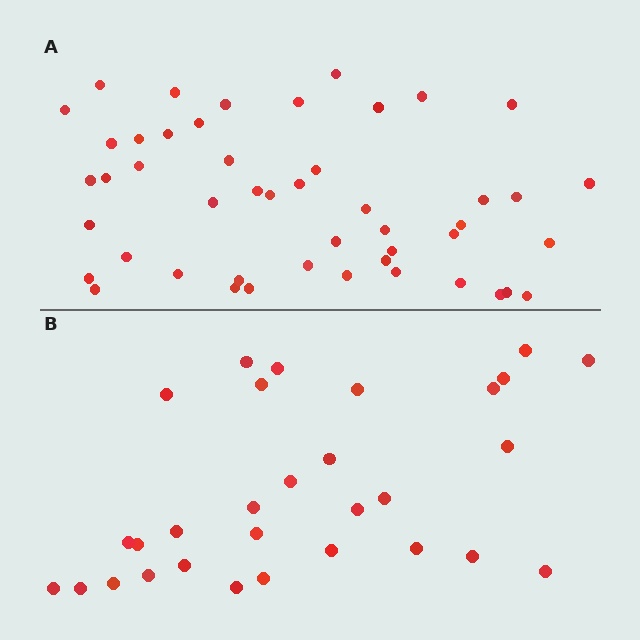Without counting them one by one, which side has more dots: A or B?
Region A (the top region) has more dots.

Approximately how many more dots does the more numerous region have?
Region A has approximately 20 more dots than region B.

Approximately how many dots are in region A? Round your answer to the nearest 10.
About 50 dots. (The exact count is 48, which rounds to 50.)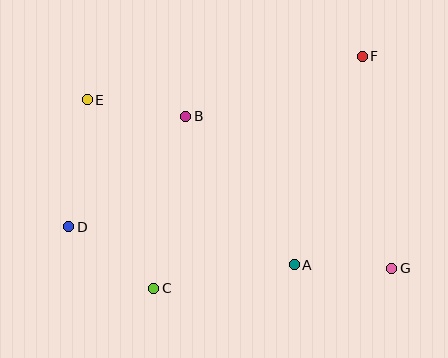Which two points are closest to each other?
Points A and G are closest to each other.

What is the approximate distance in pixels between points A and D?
The distance between A and D is approximately 229 pixels.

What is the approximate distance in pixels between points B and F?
The distance between B and F is approximately 186 pixels.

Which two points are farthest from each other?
Points E and G are farthest from each other.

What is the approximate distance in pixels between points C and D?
The distance between C and D is approximately 105 pixels.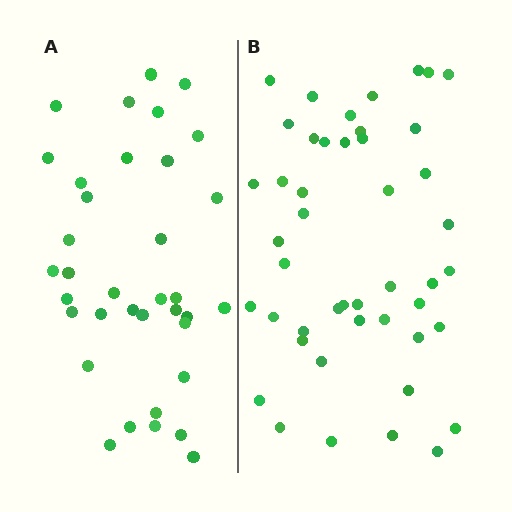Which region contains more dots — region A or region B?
Region B (the right region) has more dots.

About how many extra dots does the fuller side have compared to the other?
Region B has roughly 10 or so more dots than region A.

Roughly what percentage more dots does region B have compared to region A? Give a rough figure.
About 30% more.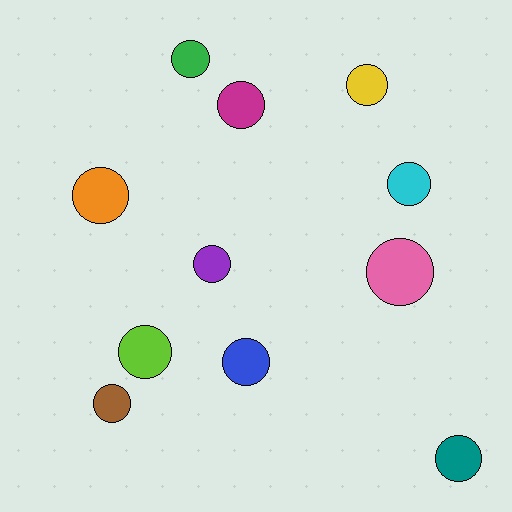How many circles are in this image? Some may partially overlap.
There are 11 circles.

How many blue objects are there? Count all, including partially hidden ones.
There is 1 blue object.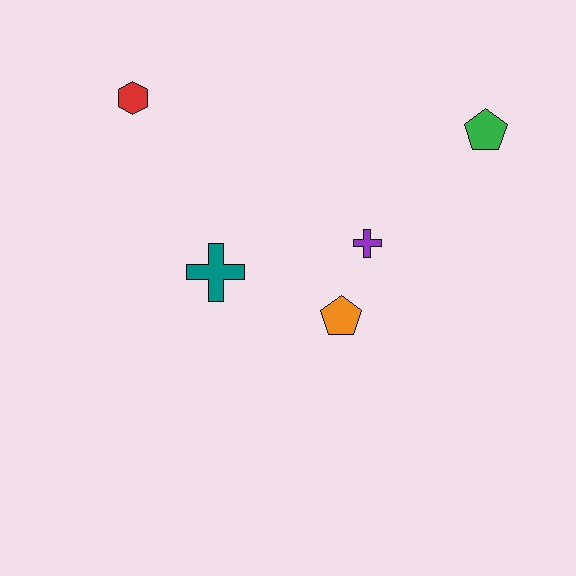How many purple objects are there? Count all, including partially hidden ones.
There is 1 purple object.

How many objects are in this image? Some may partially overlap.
There are 5 objects.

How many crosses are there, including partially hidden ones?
There are 2 crosses.